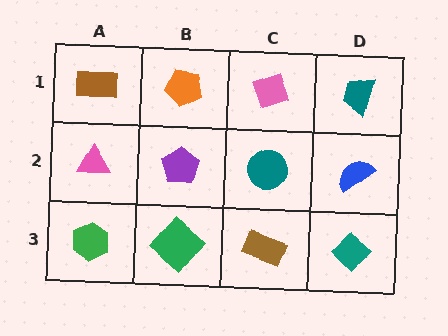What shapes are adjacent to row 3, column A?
A pink triangle (row 2, column A), a green diamond (row 3, column B).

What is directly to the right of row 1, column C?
A teal trapezoid.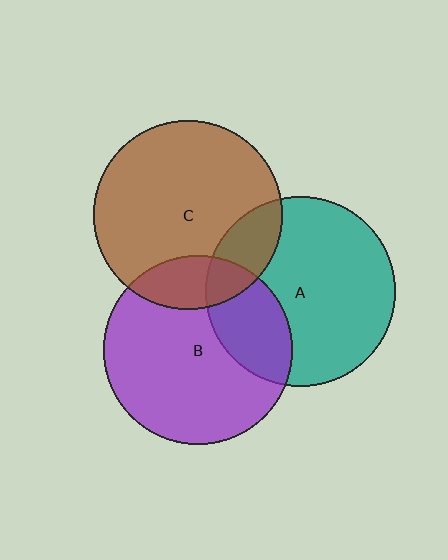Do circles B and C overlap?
Yes.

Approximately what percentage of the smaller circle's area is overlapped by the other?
Approximately 15%.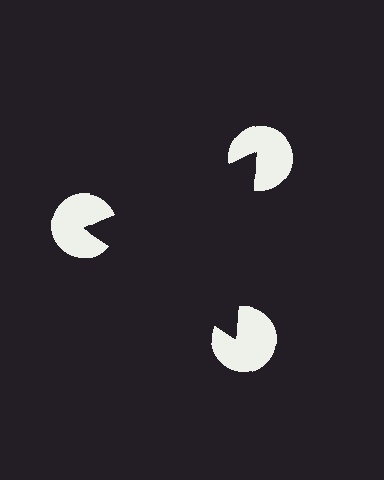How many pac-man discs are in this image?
There are 3 — one at each vertex of the illusory triangle.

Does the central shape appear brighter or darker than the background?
It typically appears slightly darker than the background, even though no actual brightness change is drawn.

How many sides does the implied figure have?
3 sides.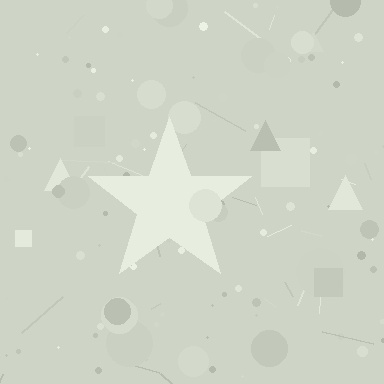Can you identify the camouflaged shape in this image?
The camouflaged shape is a star.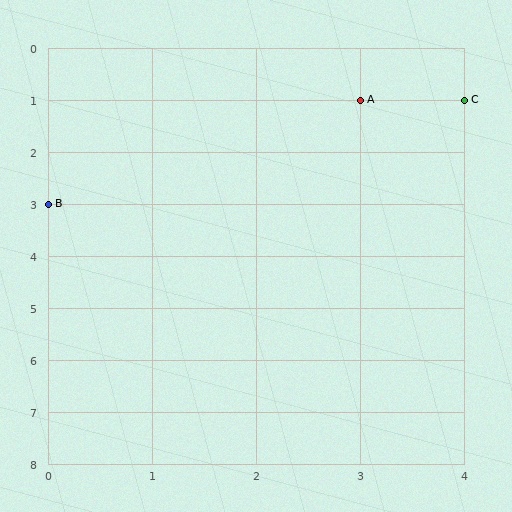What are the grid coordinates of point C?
Point C is at grid coordinates (4, 1).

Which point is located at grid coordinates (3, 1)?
Point A is at (3, 1).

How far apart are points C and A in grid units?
Points C and A are 1 column apart.